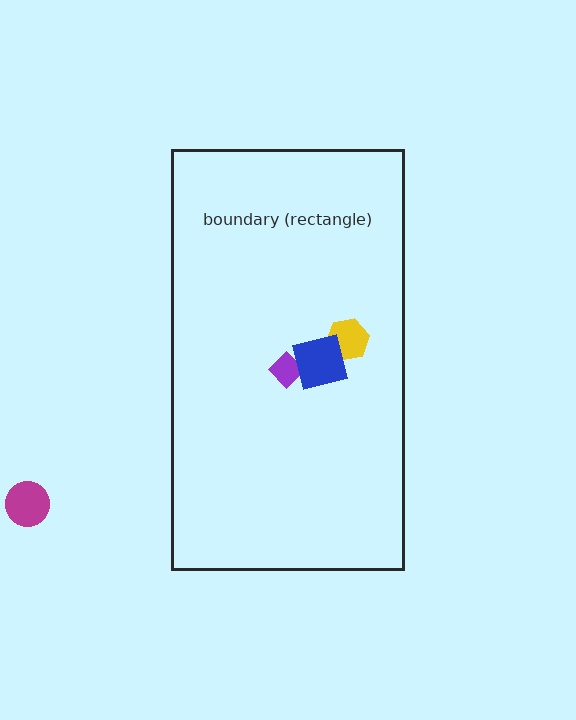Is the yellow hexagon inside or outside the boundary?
Inside.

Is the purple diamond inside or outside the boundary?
Inside.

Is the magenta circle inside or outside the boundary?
Outside.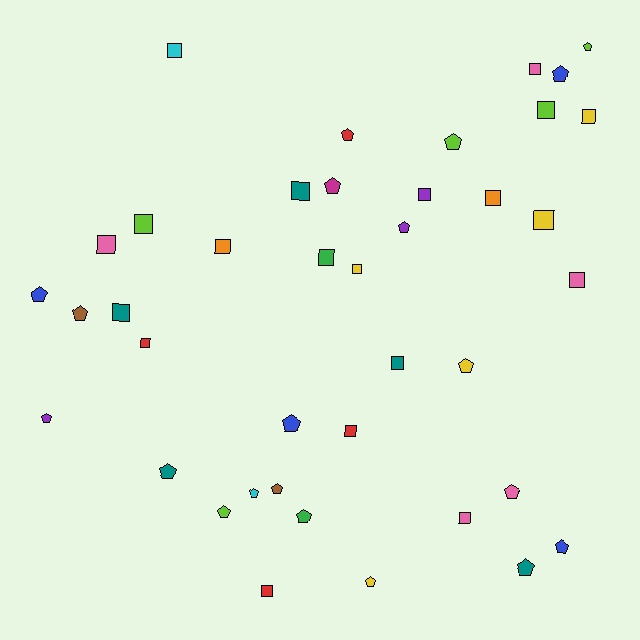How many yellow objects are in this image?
There are 5 yellow objects.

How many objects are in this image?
There are 40 objects.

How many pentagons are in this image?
There are 20 pentagons.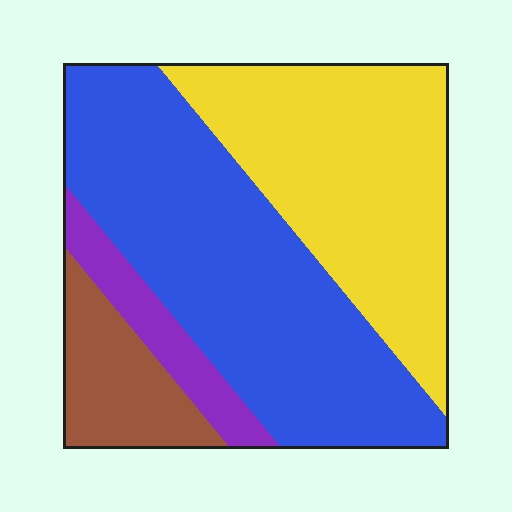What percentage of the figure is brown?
Brown takes up less than a quarter of the figure.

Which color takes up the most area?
Blue, at roughly 45%.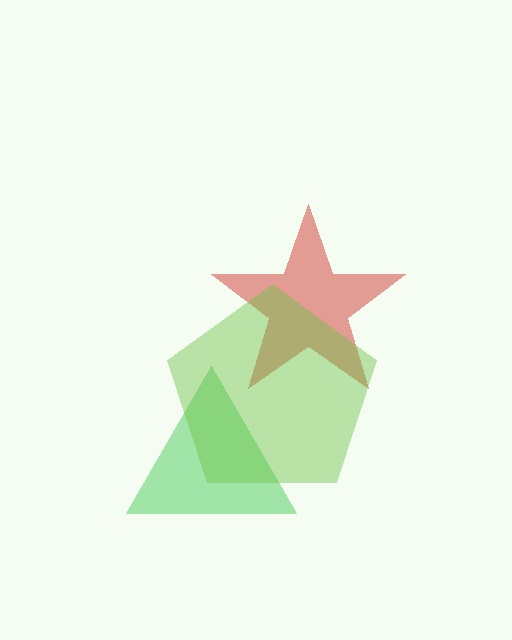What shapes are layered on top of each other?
The layered shapes are: a red star, a green triangle, a lime pentagon.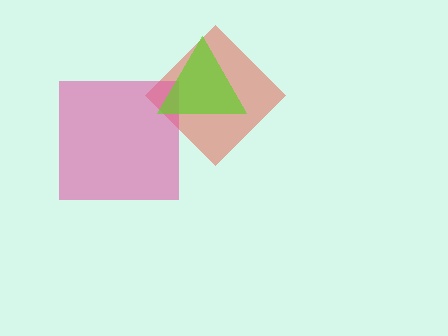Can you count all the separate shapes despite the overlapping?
Yes, there are 3 separate shapes.